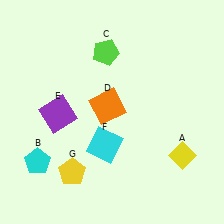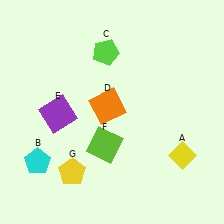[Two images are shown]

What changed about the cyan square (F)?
In Image 1, F is cyan. In Image 2, it changed to lime.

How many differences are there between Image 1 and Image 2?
There is 1 difference between the two images.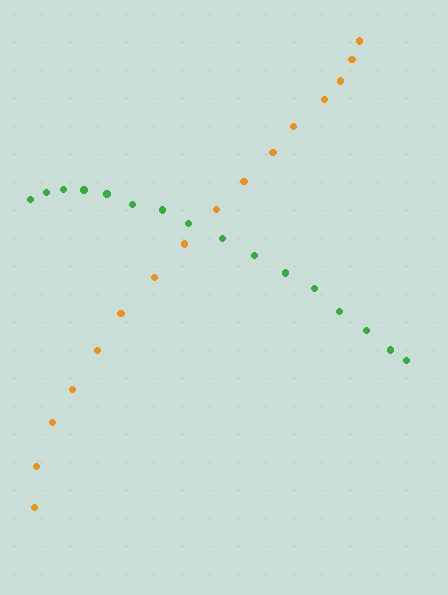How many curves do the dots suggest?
There are 2 distinct paths.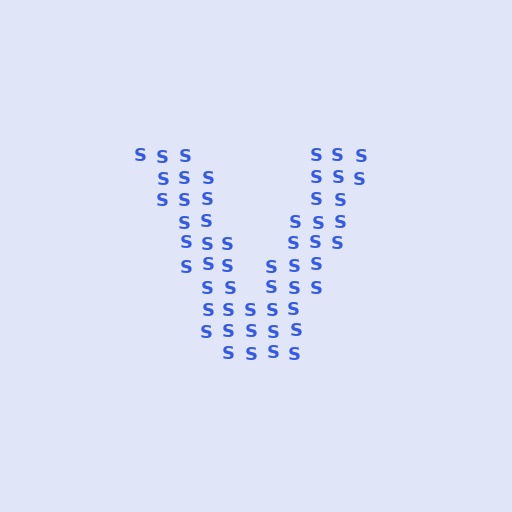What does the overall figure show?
The overall figure shows the letter V.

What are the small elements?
The small elements are letter S's.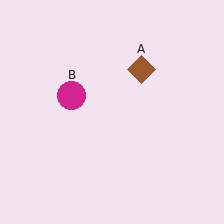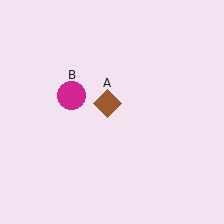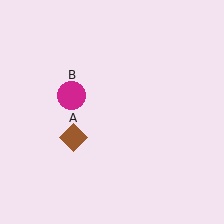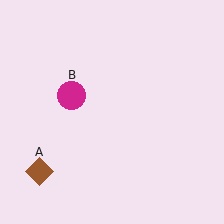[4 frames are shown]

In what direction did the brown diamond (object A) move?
The brown diamond (object A) moved down and to the left.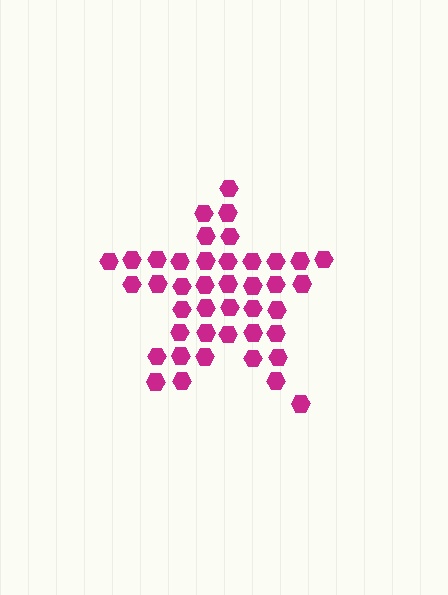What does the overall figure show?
The overall figure shows a star.